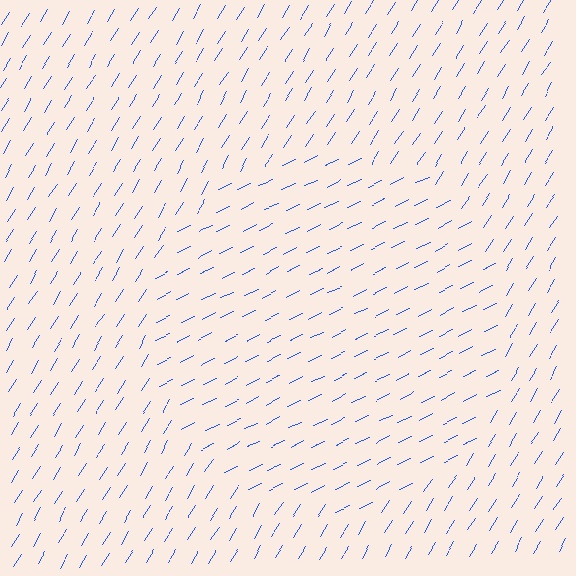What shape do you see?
I see a circle.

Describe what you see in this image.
The image is filled with small blue line segments. A circle region in the image has lines oriented differently from the surrounding lines, creating a visible texture boundary.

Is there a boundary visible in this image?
Yes, there is a texture boundary formed by a change in line orientation.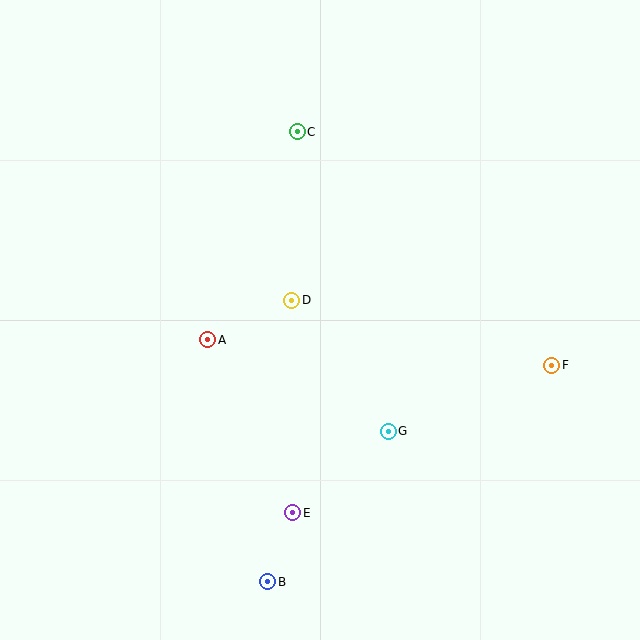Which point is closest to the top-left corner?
Point C is closest to the top-left corner.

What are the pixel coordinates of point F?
Point F is at (552, 365).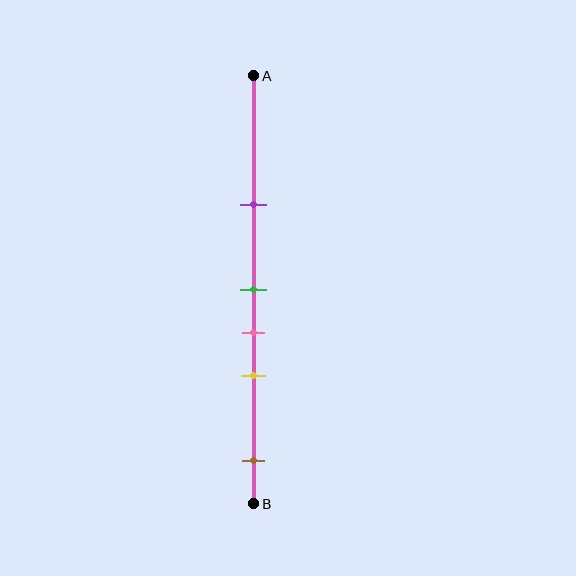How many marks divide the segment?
There are 5 marks dividing the segment.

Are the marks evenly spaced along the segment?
No, the marks are not evenly spaced.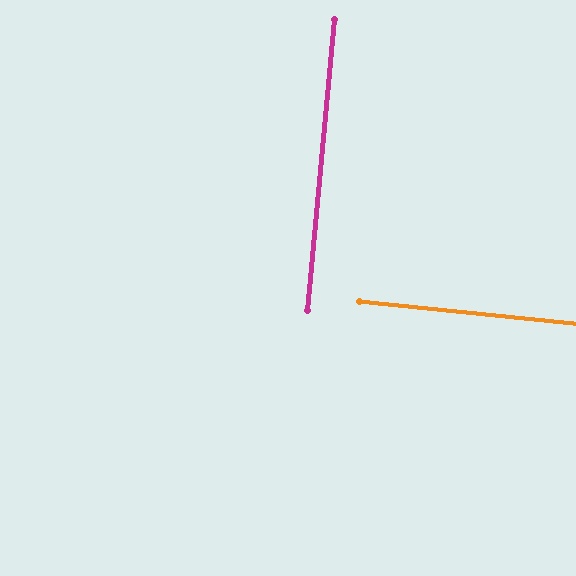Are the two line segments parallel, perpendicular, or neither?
Perpendicular — they meet at approximately 89°.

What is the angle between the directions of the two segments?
Approximately 89 degrees.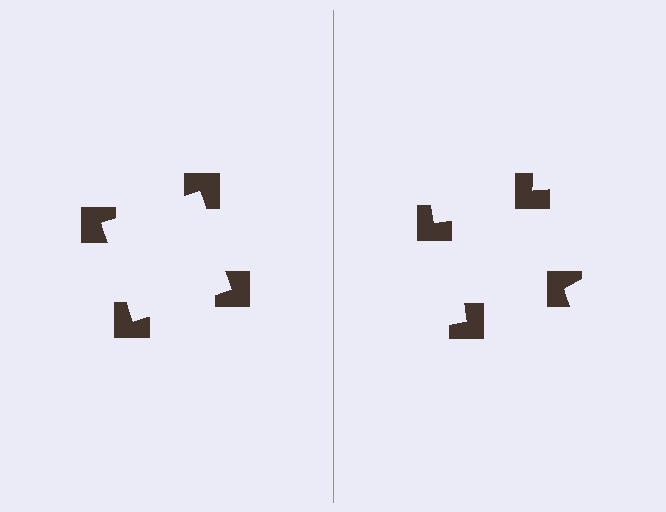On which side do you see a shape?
An illusory square appears on the left side. On the right side the wedge cuts are rotated, so no coherent shape forms.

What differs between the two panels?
The notched squares are positioned identically on both sides; only the wedge orientations differ. On the left they align to a square; on the right they are misaligned.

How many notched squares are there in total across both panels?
8 — 4 on each side.